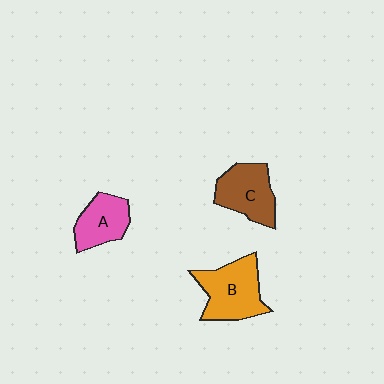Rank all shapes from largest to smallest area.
From largest to smallest: B (orange), C (brown), A (pink).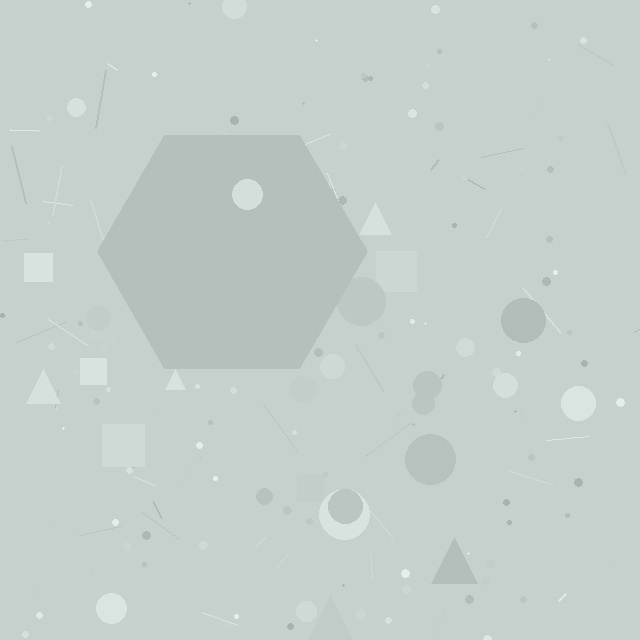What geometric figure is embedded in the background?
A hexagon is embedded in the background.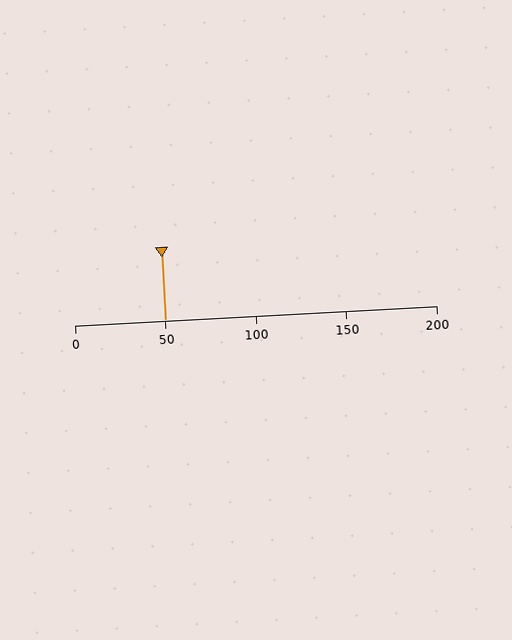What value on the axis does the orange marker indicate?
The marker indicates approximately 50.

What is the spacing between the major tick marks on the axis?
The major ticks are spaced 50 apart.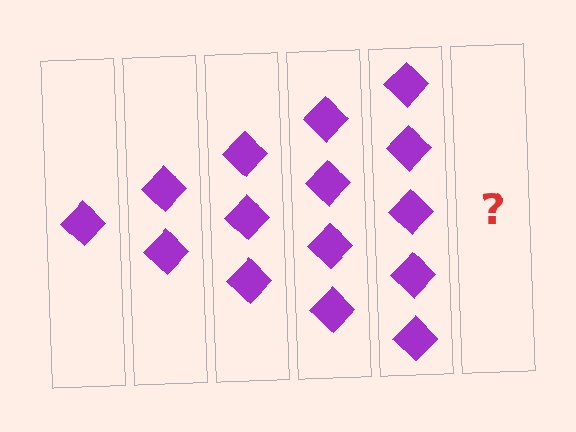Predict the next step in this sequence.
The next step is 6 diamonds.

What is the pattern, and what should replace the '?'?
The pattern is that each step adds one more diamond. The '?' should be 6 diamonds.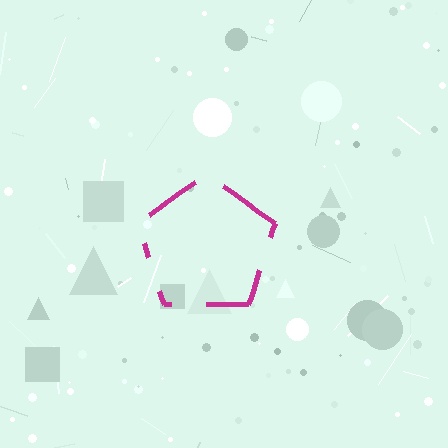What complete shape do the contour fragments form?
The contour fragments form a pentagon.